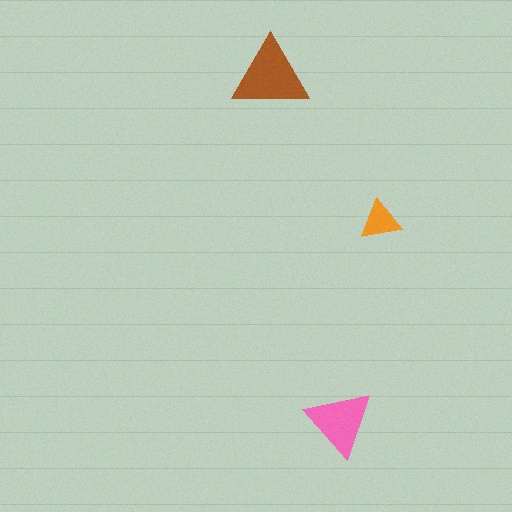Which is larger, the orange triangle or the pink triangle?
The pink one.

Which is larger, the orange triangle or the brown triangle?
The brown one.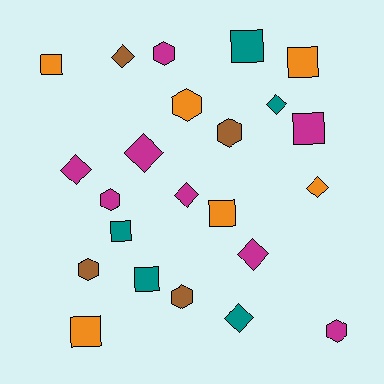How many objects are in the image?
There are 23 objects.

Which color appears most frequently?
Magenta, with 8 objects.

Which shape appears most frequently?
Square, with 8 objects.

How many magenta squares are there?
There is 1 magenta square.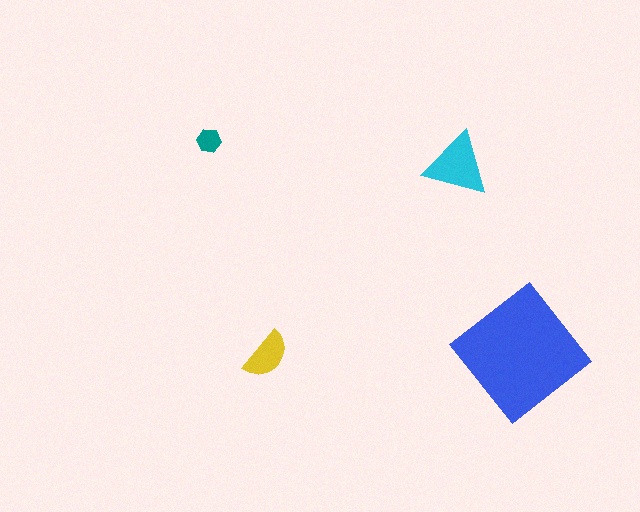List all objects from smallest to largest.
The teal hexagon, the yellow semicircle, the cyan triangle, the blue diamond.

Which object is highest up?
The teal hexagon is topmost.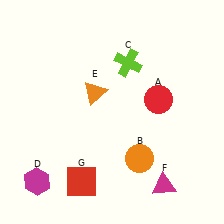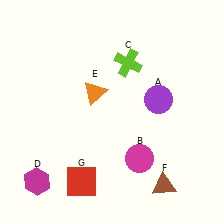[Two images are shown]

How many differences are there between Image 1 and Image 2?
There are 3 differences between the two images.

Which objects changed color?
A changed from red to purple. B changed from orange to magenta. F changed from magenta to brown.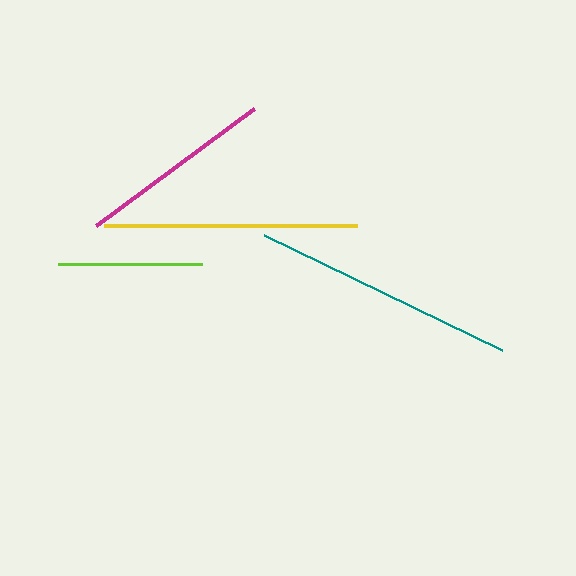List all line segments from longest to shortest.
From longest to shortest: teal, yellow, magenta, lime.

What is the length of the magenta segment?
The magenta segment is approximately 196 pixels long.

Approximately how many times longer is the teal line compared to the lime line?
The teal line is approximately 1.8 times the length of the lime line.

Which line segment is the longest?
The teal line is the longest at approximately 264 pixels.